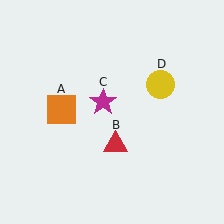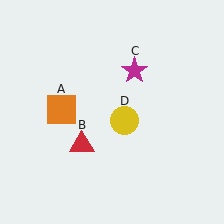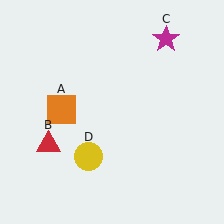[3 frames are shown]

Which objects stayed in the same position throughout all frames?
Orange square (object A) remained stationary.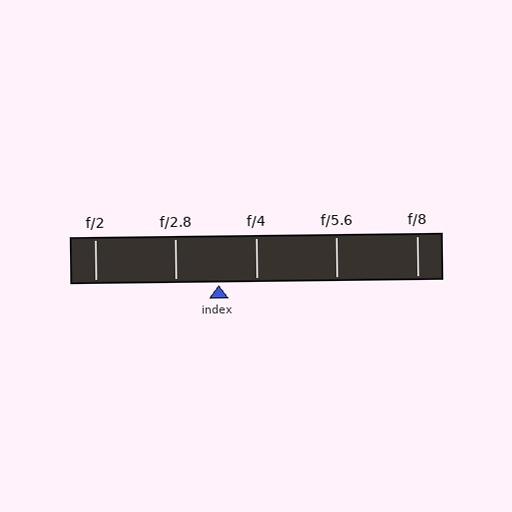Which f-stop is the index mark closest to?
The index mark is closest to f/4.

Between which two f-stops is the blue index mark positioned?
The index mark is between f/2.8 and f/4.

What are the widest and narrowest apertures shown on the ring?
The widest aperture shown is f/2 and the narrowest is f/8.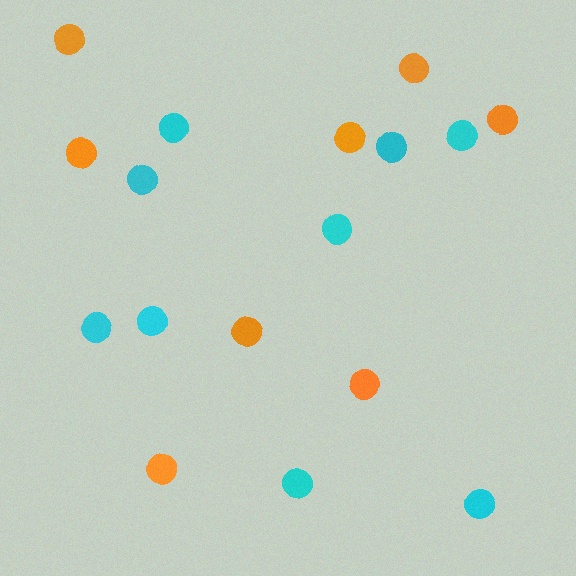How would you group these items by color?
There are 2 groups: one group of cyan circles (9) and one group of orange circles (8).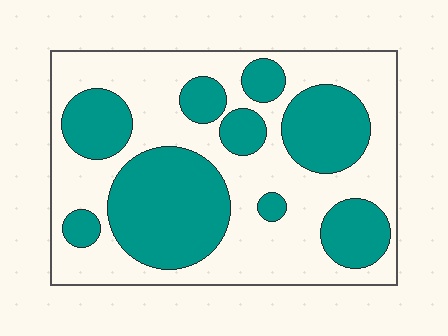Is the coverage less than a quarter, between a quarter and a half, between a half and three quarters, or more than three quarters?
Between a quarter and a half.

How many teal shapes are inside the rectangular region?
9.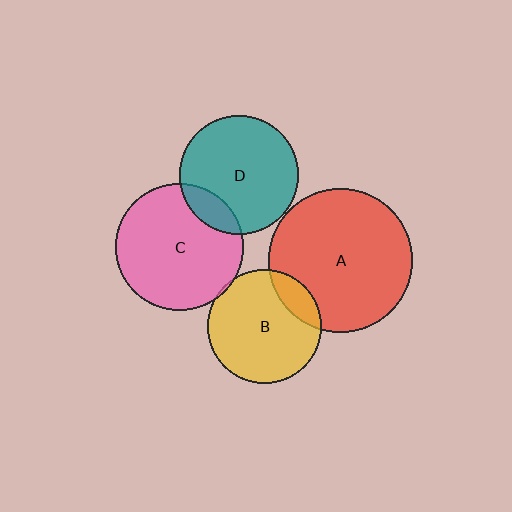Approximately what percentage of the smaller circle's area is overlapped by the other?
Approximately 15%.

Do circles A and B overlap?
Yes.